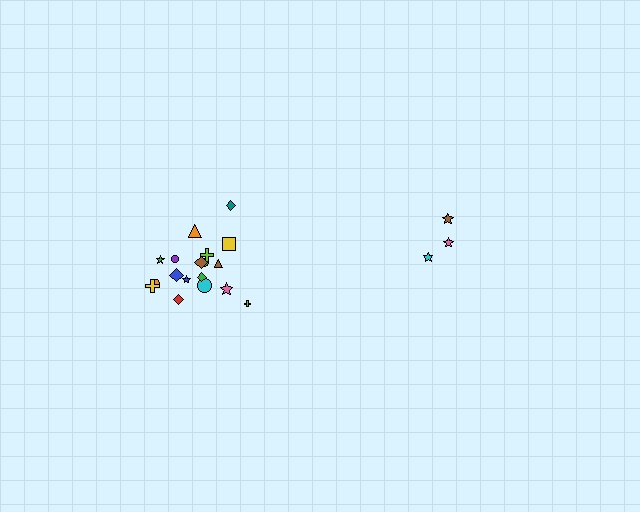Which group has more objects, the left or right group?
The left group.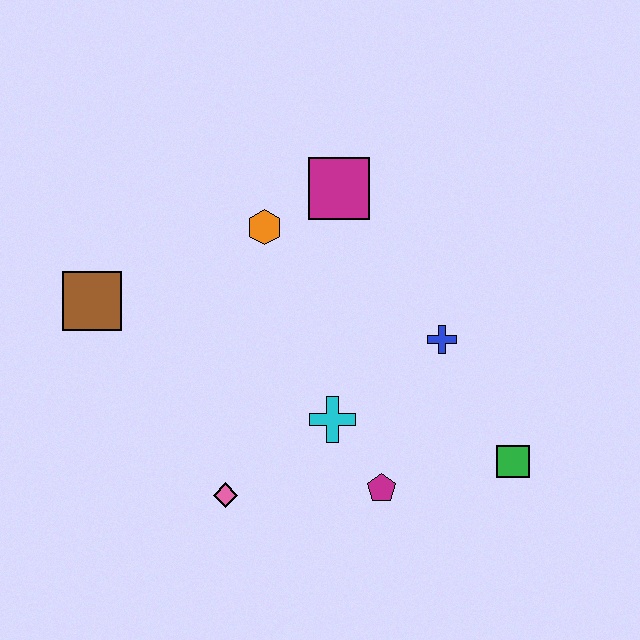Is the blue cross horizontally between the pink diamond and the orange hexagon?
No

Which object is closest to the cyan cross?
The magenta pentagon is closest to the cyan cross.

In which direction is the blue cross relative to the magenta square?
The blue cross is below the magenta square.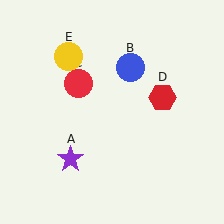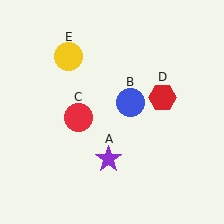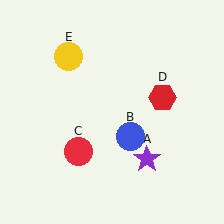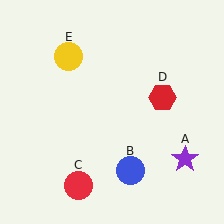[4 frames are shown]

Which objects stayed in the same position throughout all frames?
Red hexagon (object D) and yellow circle (object E) remained stationary.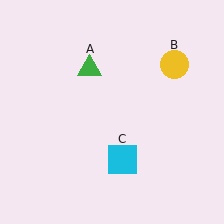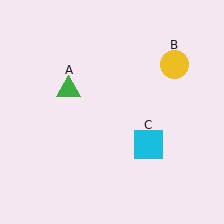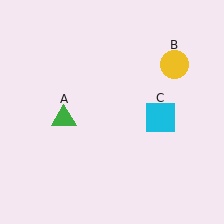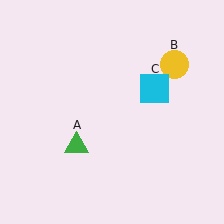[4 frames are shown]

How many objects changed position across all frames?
2 objects changed position: green triangle (object A), cyan square (object C).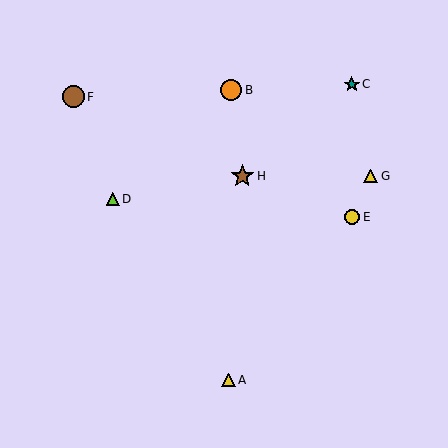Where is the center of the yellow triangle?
The center of the yellow triangle is at (229, 380).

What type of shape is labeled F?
Shape F is a brown circle.